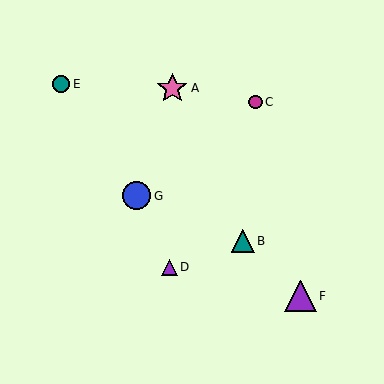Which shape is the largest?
The purple triangle (labeled F) is the largest.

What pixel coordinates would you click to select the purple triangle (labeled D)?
Click at (169, 267) to select the purple triangle D.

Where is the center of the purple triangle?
The center of the purple triangle is at (301, 296).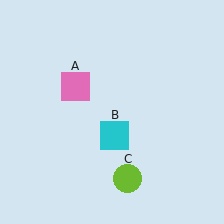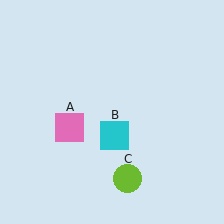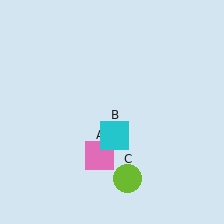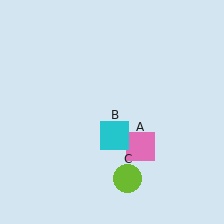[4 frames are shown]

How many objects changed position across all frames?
1 object changed position: pink square (object A).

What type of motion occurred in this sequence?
The pink square (object A) rotated counterclockwise around the center of the scene.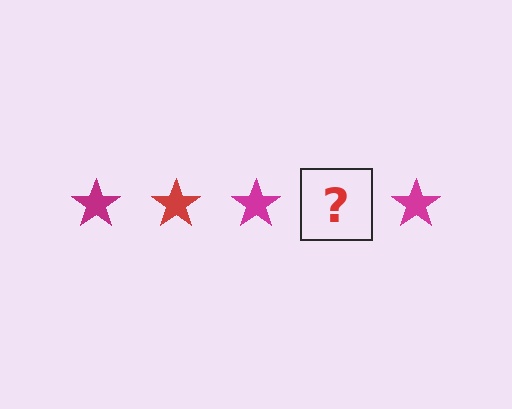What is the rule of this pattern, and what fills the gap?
The rule is that the pattern cycles through magenta, red stars. The gap should be filled with a red star.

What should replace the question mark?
The question mark should be replaced with a red star.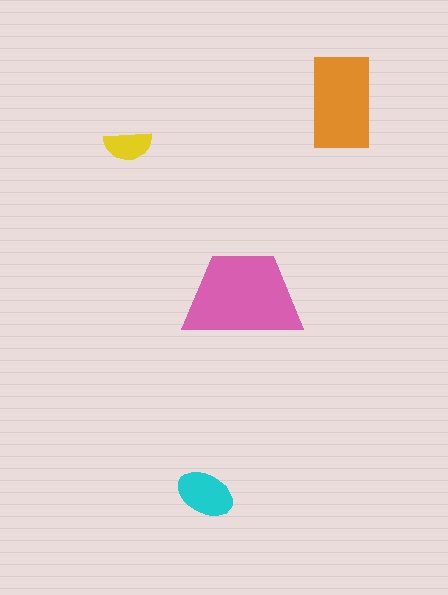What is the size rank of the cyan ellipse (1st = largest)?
3rd.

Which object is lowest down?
The cyan ellipse is bottommost.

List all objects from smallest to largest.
The yellow semicircle, the cyan ellipse, the orange rectangle, the pink trapezoid.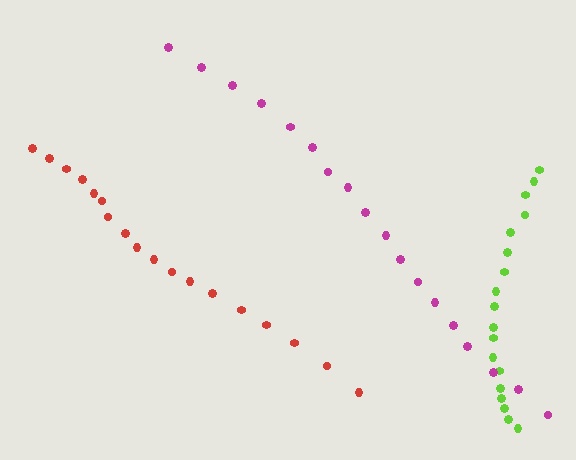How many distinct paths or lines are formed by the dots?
There are 3 distinct paths.